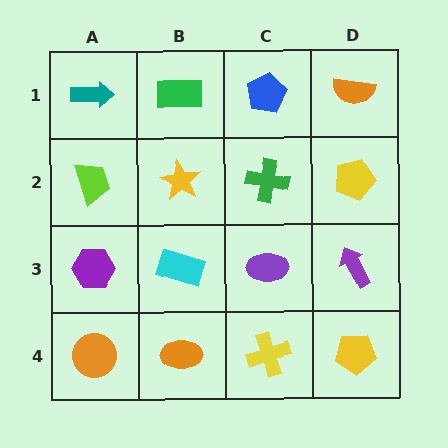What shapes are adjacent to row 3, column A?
A lime trapezoid (row 2, column A), an orange circle (row 4, column A), a cyan rectangle (row 3, column B).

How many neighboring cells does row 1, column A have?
2.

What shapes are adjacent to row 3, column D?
A yellow pentagon (row 2, column D), a yellow pentagon (row 4, column D), a purple ellipse (row 3, column C).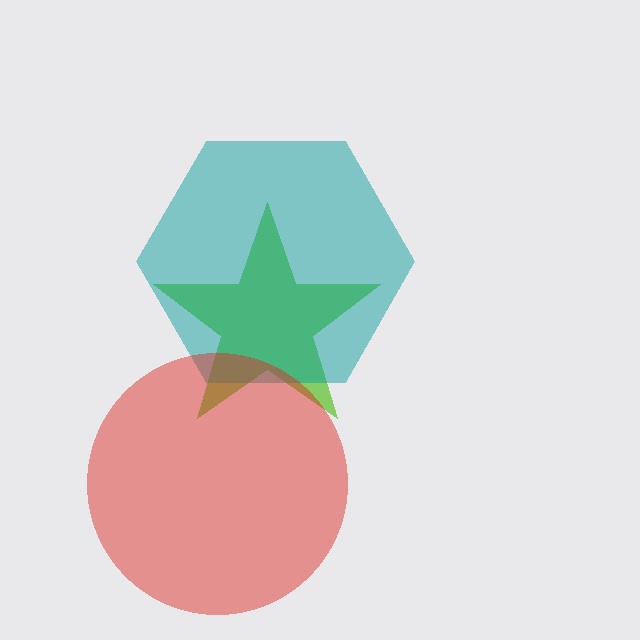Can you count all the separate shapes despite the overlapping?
Yes, there are 3 separate shapes.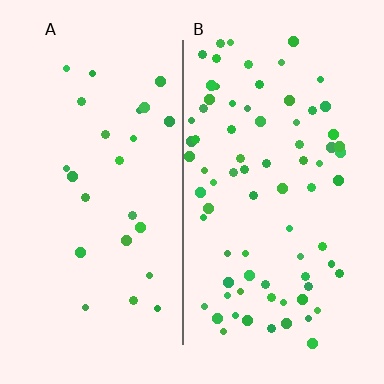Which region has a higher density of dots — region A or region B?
B (the right).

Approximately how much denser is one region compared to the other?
Approximately 3.1× — region B over region A.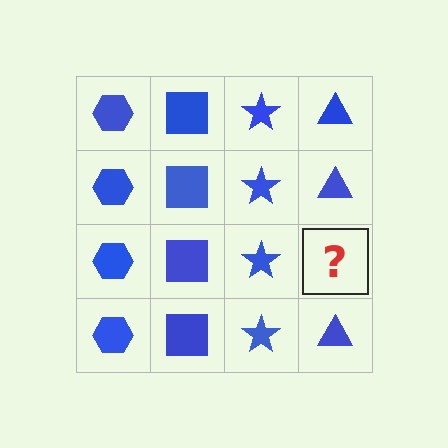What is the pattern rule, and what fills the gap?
The rule is that each column has a consistent shape. The gap should be filled with a blue triangle.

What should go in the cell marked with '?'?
The missing cell should contain a blue triangle.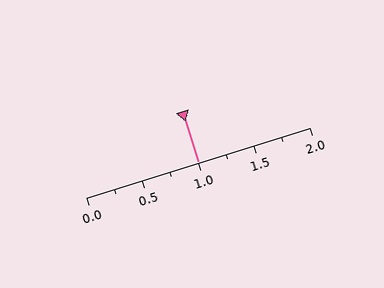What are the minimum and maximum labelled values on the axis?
The axis runs from 0.0 to 2.0.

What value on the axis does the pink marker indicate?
The marker indicates approximately 1.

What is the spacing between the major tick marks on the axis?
The major ticks are spaced 0.5 apart.